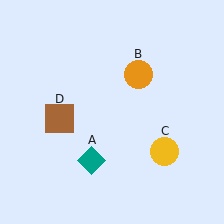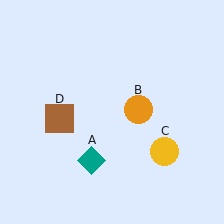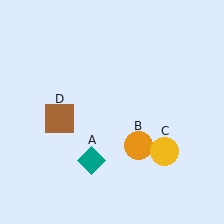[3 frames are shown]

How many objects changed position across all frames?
1 object changed position: orange circle (object B).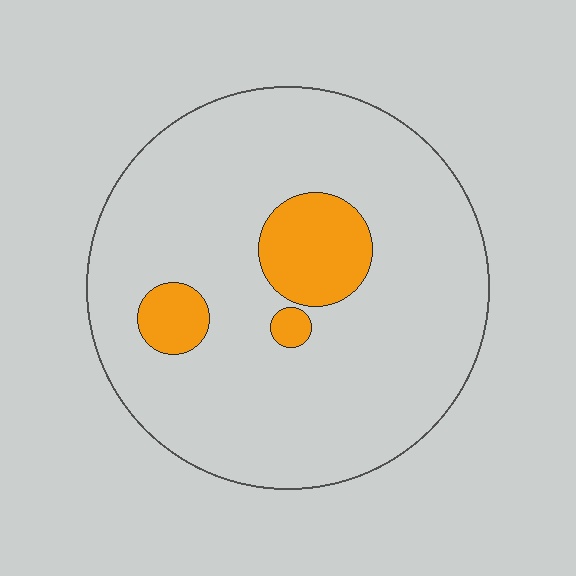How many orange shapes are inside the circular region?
3.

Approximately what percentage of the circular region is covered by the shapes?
Approximately 10%.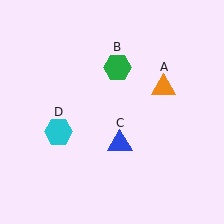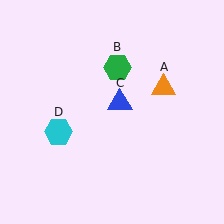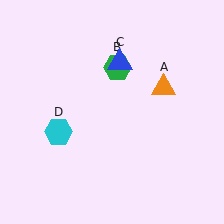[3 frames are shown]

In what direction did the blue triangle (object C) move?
The blue triangle (object C) moved up.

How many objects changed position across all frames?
1 object changed position: blue triangle (object C).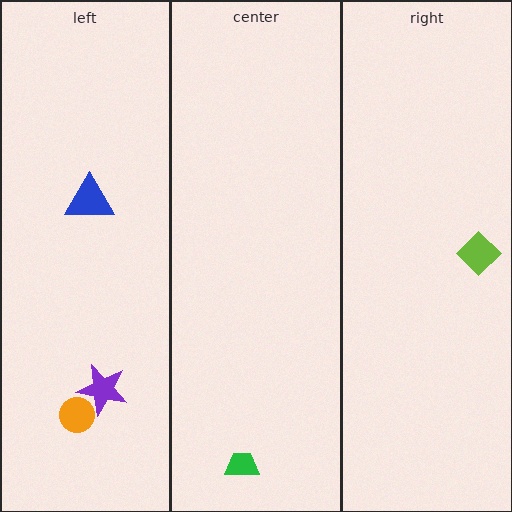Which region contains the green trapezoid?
The center region.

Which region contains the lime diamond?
The right region.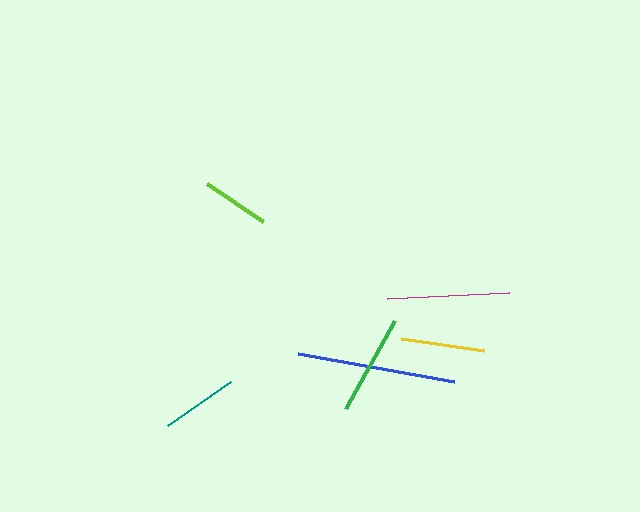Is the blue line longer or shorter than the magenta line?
The blue line is longer than the magenta line.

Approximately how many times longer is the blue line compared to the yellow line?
The blue line is approximately 1.9 times the length of the yellow line.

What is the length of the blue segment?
The blue segment is approximately 159 pixels long.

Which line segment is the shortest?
The lime line is the shortest at approximately 67 pixels.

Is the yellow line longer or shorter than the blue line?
The blue line is longer than the yellow line.